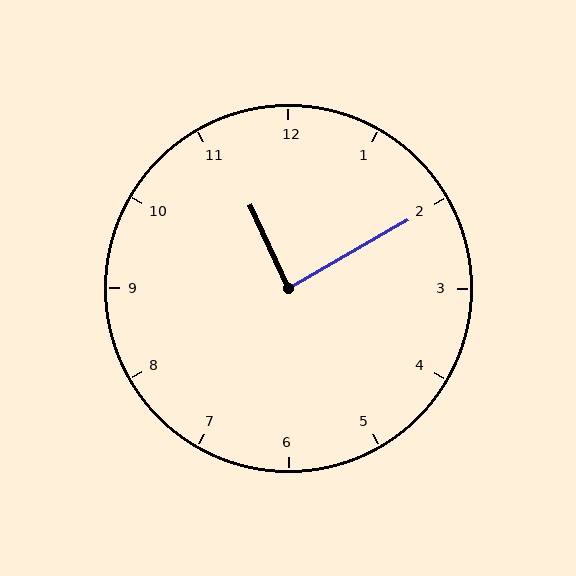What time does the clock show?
11:10.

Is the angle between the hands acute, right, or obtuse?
It is right.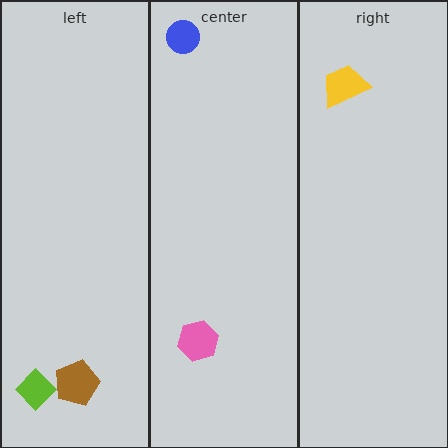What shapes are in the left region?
The brown pentagon, the lime diamond.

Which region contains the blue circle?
The center region.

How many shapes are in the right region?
1.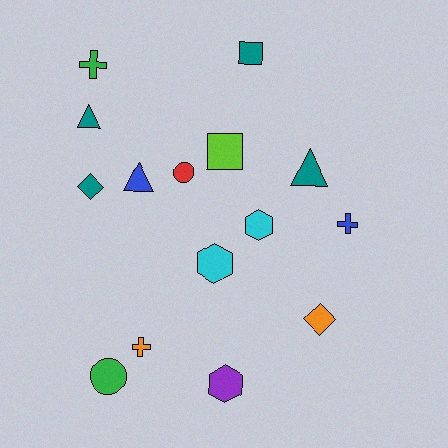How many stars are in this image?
There are no stars.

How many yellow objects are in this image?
There are no yellow objects.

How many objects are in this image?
There are 15 objects.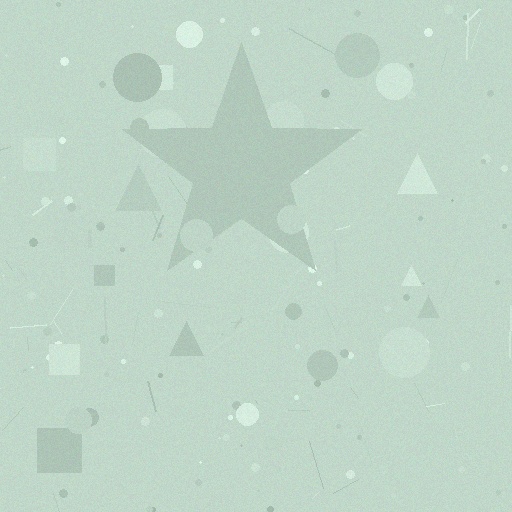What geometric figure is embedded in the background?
A star is embedded in the background.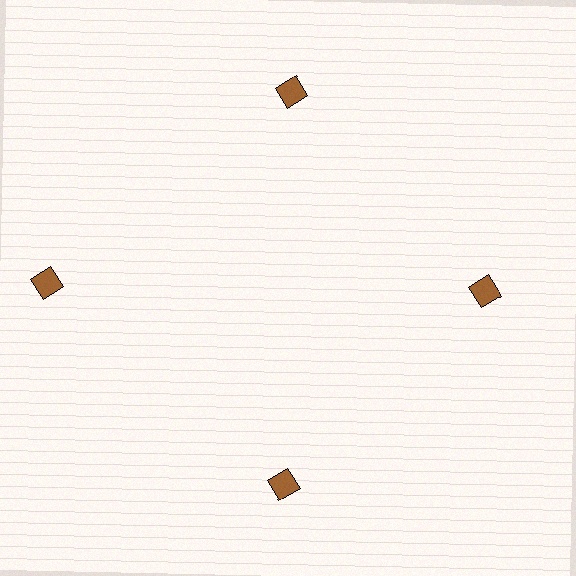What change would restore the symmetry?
The symmetry would be restored by moving it inward, back onto the ring so that all 4 diamonds sit at equal angles and equal distance from the center.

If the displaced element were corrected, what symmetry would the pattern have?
It would have 4-fold rotational symmetry — the pattern would map onto itself every 90 degrees.